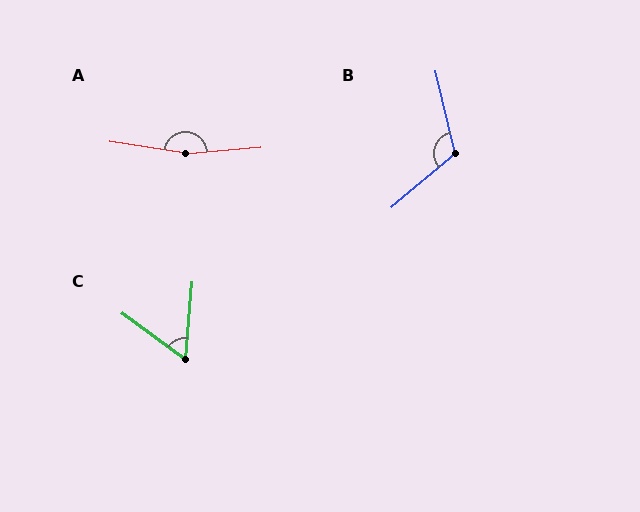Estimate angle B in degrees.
Approximately 117 degrees.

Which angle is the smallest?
C, at approximately 59 degrees.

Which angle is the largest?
A, at approximately 166 degrees.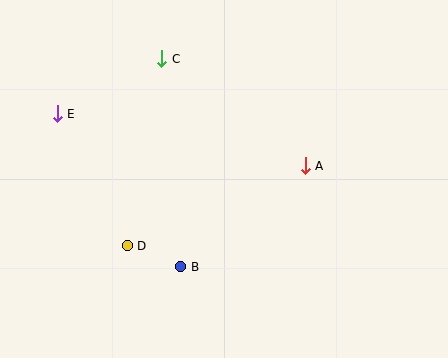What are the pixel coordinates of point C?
Point C is at (162, 59).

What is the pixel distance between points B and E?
The distance between B and E is 197 pixels.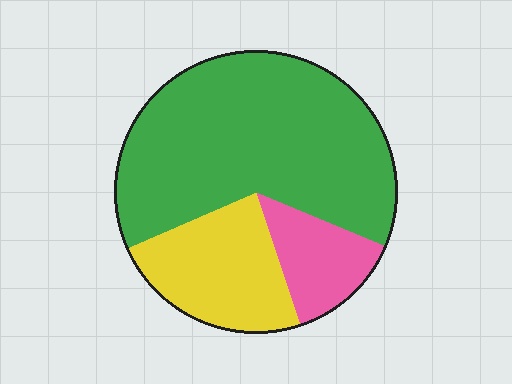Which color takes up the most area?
Green, at roughly 65%.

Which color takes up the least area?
Pink, at roughly 15%.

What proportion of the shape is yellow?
Yellow takes up about one quarter (1/4) of the shape.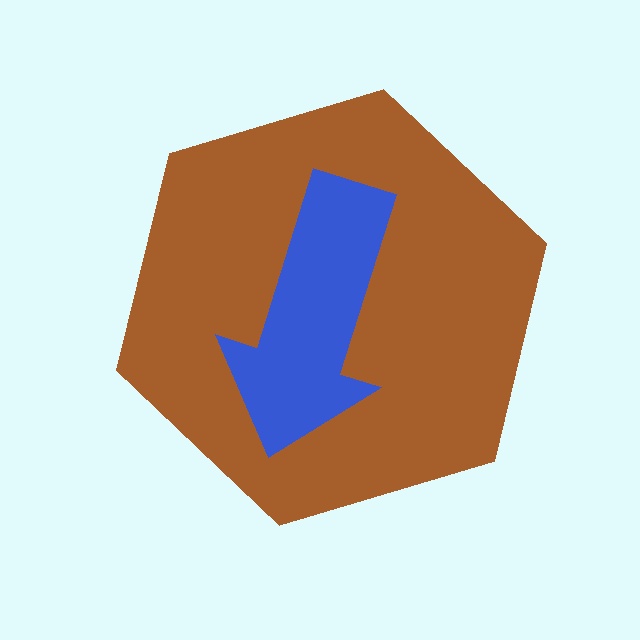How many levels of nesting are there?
2.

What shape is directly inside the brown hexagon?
The blue arrow.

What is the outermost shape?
The brown hexagon.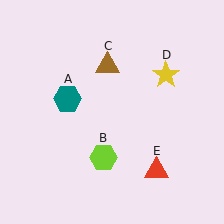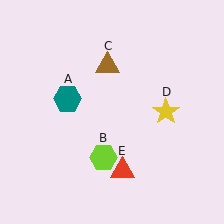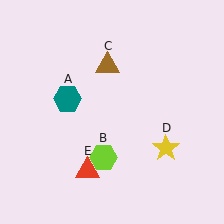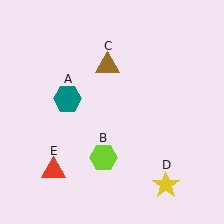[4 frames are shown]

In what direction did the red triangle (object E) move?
The red triangle (object E) moved left.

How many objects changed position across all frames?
2 objects changed position: yellow star (object D), red triangle (object E).